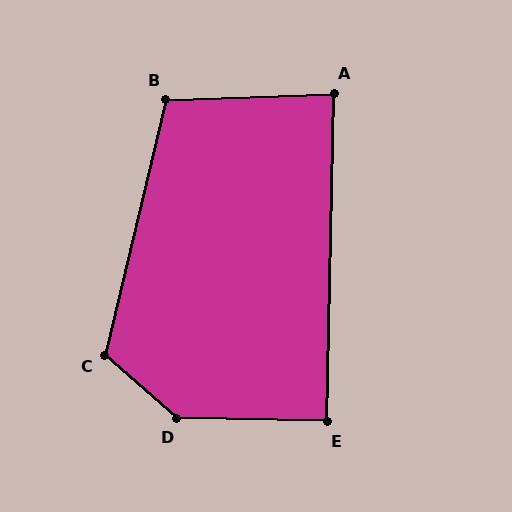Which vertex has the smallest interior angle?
A, at approximately 87 degrees.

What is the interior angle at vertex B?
Approximately 105 degrees (obtuse).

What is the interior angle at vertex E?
Approximately 90 degrees (approximately right).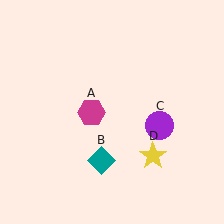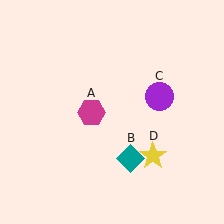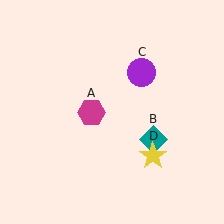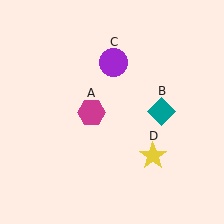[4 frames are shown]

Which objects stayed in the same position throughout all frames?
Magenta hexagon (object A) and yellow star (object D) remained stationary.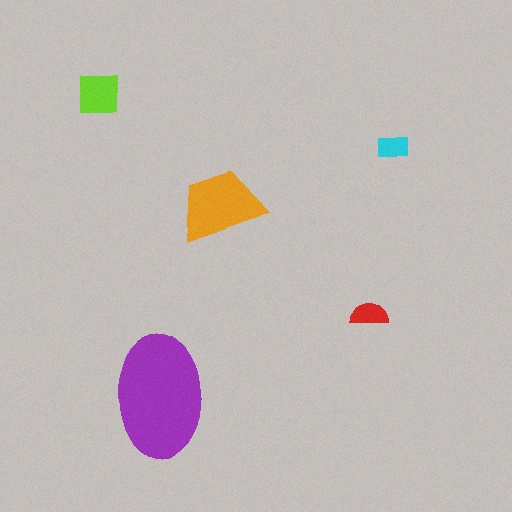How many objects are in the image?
There are 5 objects in the image.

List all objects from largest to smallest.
The purple ellipse, the orange trapezoid, the lime square, the red semicircle, the cyan rectangle.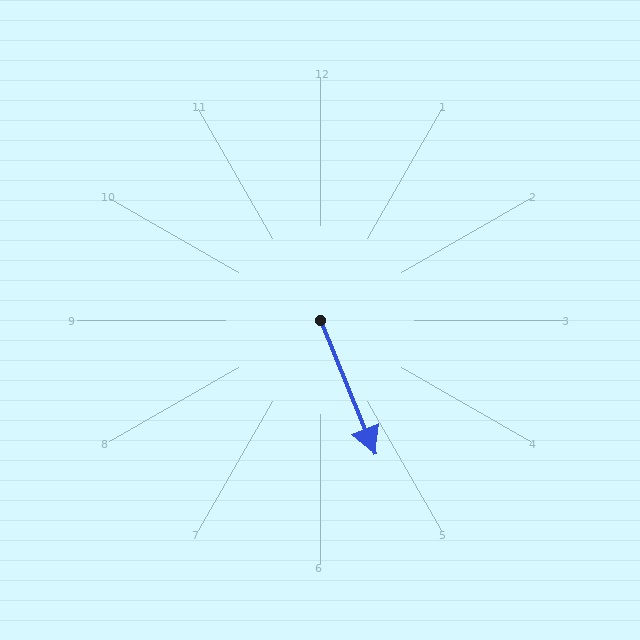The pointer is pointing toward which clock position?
Roughly 5 o'clock.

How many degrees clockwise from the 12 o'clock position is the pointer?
Approximately 158 degrees.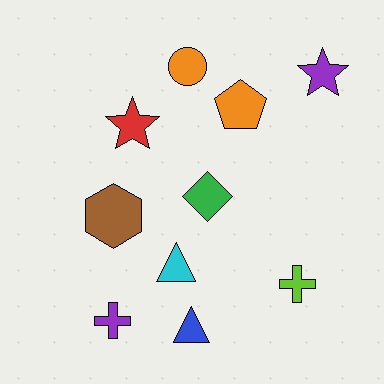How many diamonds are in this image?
There is 1 diamond.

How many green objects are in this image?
There is 1 green object.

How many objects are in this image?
There are 10 objects.